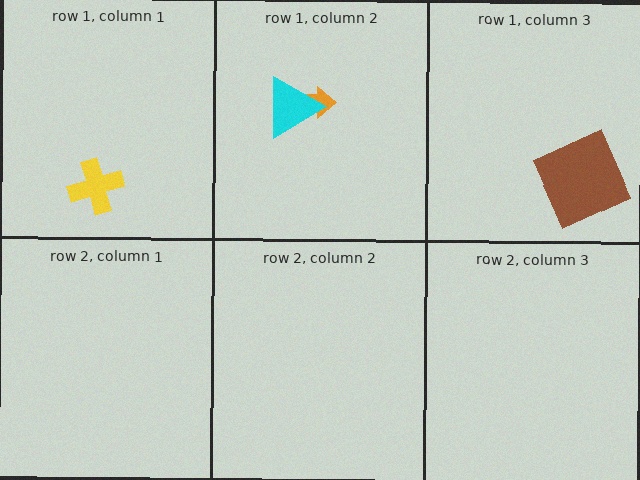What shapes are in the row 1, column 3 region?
The brown square.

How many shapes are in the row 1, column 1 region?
1.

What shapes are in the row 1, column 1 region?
The yellow cross.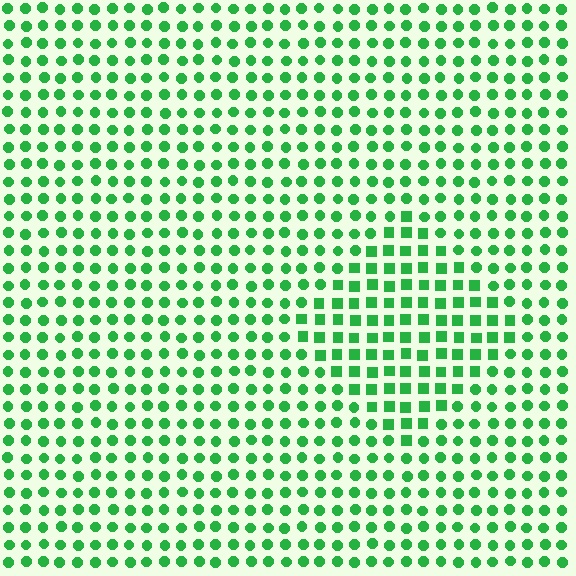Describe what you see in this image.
The image is filled with small green elements arranged in a uniform grid. A diamond-shaped region contains squares, while the surrounding area contains circles. The boundary is defined purely by the change in element shape.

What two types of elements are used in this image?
The image uses squares inside the diamond region and circles outside it.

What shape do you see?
I see a diamond.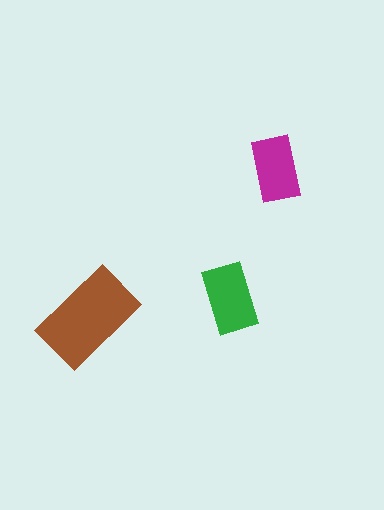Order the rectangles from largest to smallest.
the brown one, the green one, the magenta one.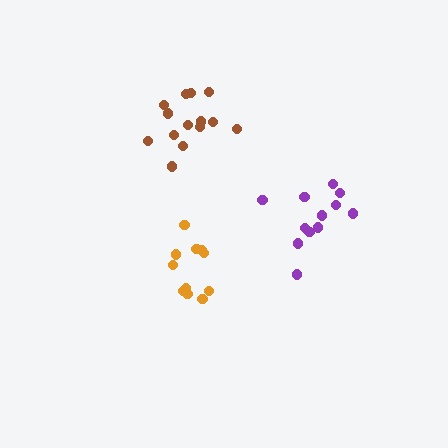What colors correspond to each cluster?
The clusters are colored: purple, brown, orange.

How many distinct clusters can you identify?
There are 3 distinct clusters.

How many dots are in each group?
Group 1: 12 dots, Group 2: 14 dots, Group 3: 11 dots (37 total).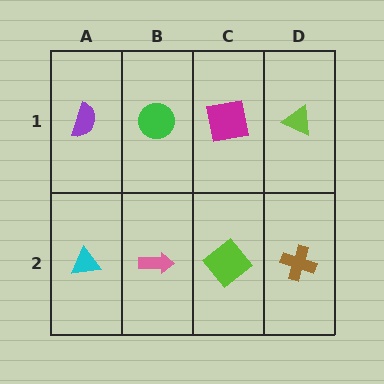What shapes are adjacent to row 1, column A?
A cyan triangle (row 2, column A), a green circle (row 1, column B).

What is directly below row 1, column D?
A brown cross.